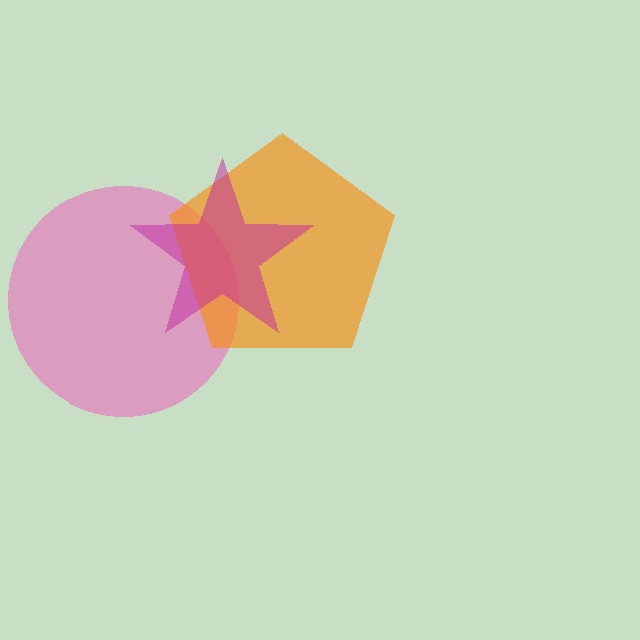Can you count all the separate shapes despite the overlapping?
Yes, there are 3 separate shapes.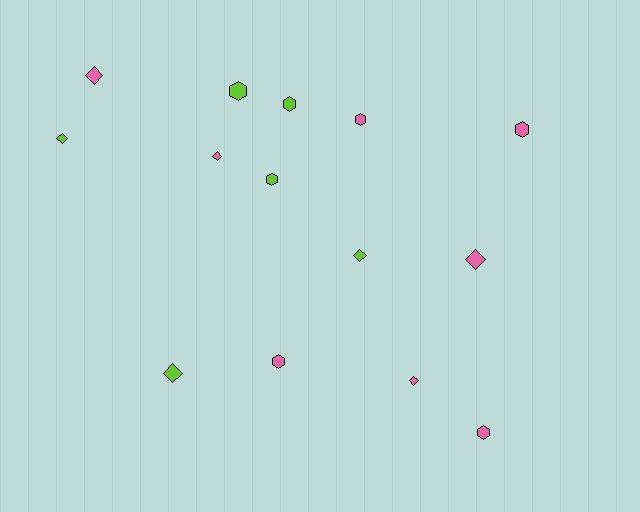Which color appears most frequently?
Pink, with 8 objects.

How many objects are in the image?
There are 14 objects.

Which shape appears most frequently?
Diamond, with 7 objects.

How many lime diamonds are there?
There are 3 lime diamonds.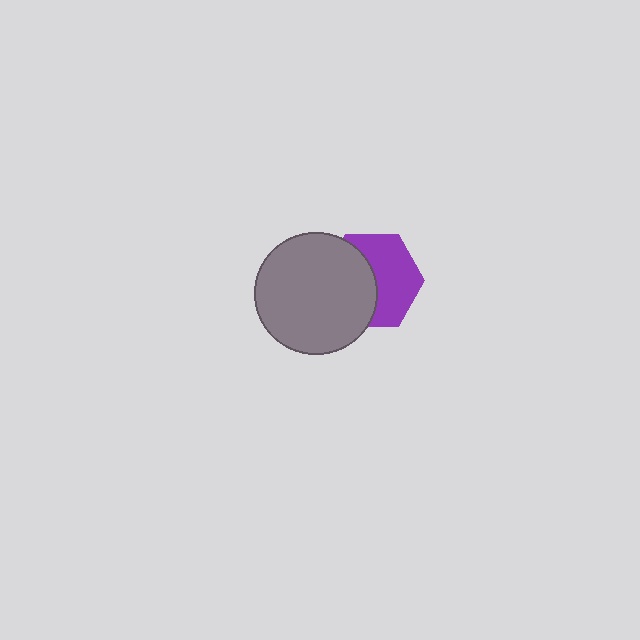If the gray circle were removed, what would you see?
You would see the complete purple hexagon.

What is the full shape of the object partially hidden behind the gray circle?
The partially hidden object is a purple hexagon.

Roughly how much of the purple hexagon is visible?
About half of it is visible (roughly 54%).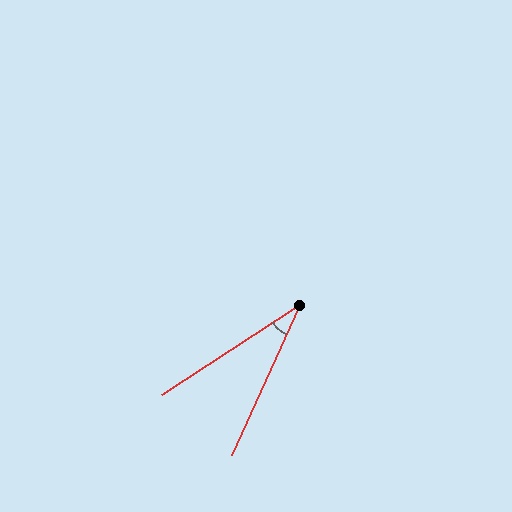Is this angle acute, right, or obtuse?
It is acute.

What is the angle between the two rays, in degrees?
Approximately 32 degrees.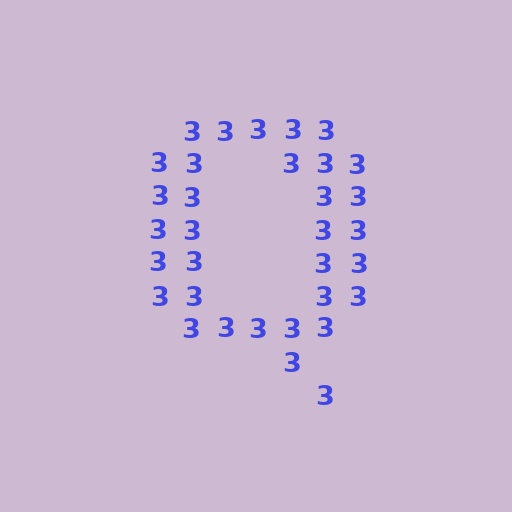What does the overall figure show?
The overall figure shows the letter Q.